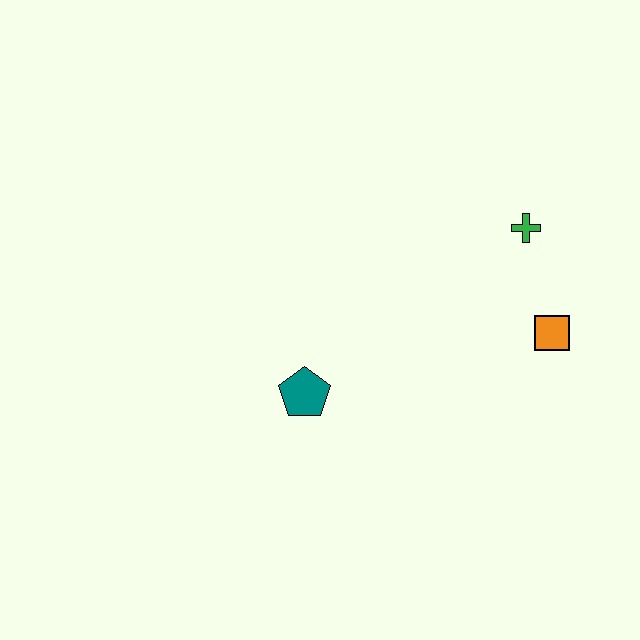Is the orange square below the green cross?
Yes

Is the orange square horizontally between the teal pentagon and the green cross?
No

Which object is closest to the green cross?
The orange square is closest to the green cross.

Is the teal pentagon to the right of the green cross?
No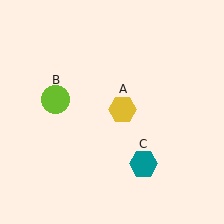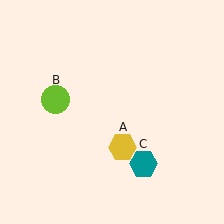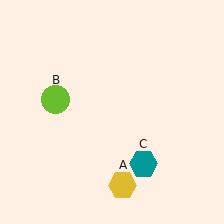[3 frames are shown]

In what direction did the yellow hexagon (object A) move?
The yellow hexagon (object A) moved down.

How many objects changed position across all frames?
1 object changed position: yellow hexagon (object A).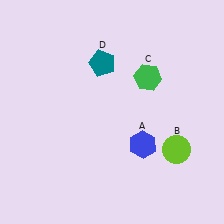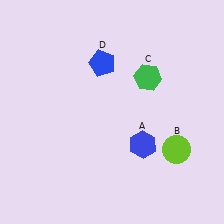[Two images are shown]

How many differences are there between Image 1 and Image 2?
There is 1 difference between the two images.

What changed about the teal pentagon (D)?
In Image 1, D is teal. In Image 2, it changed to blue.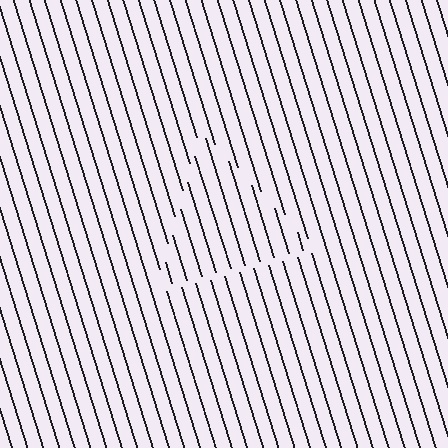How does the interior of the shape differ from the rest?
The interior of the shape contains the same grating, shifted by half a period — the contour is defined by the phase discontinuity where line-ends from the inner and outer gratings abut.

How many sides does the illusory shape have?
3 sides — the line-ends trace a triangle.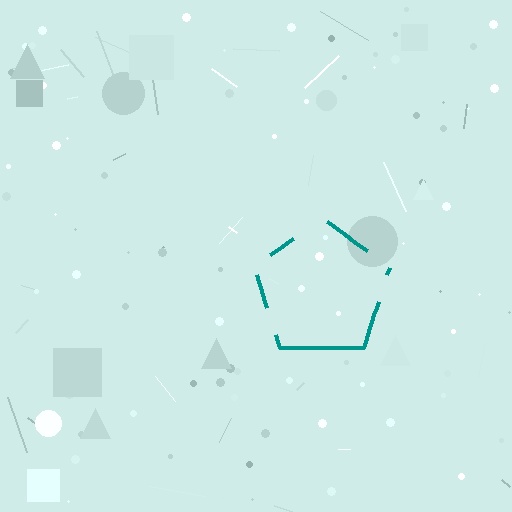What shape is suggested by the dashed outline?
The dashed outline suggests a pentagon.